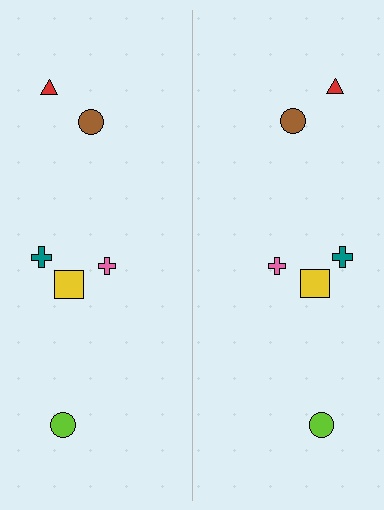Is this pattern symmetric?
Yes, this pattern has bilateral (reflection) symmetry.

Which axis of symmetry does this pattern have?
The pattern has a vertical axis of symmetry running through the center of the image.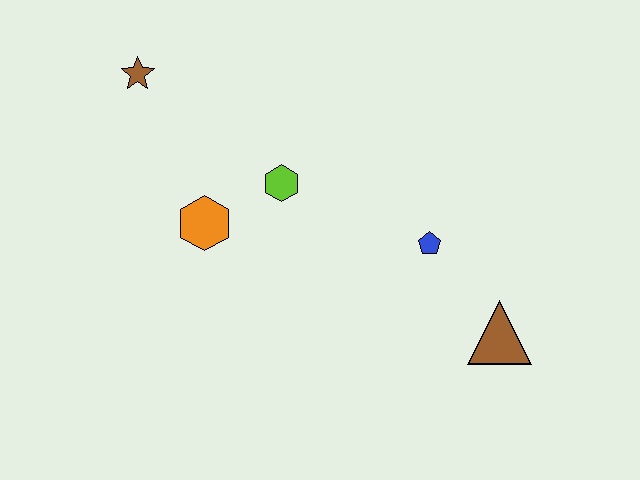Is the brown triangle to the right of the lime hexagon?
Yes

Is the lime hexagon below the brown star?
Yes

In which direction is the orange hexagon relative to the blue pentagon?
The orange hexagon is to the left of the blue pentagon.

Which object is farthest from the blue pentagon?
The brown star is farthest from the blue pentagon.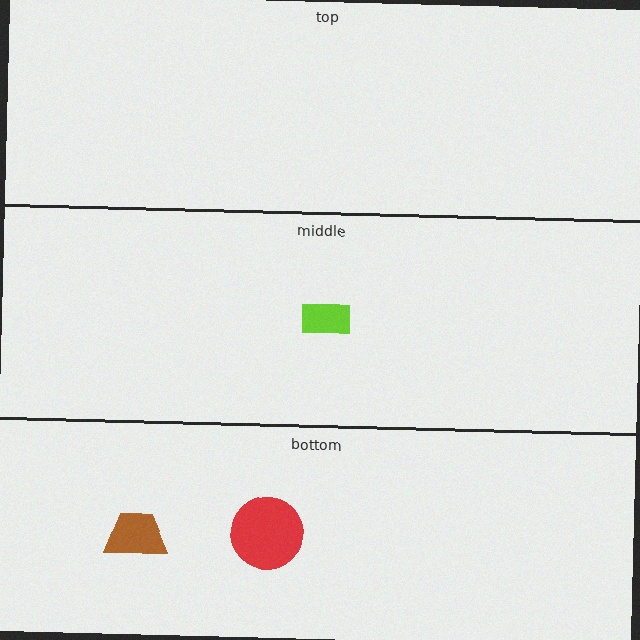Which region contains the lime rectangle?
The middle region.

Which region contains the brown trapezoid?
The bottom region.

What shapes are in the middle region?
The lime rectangle.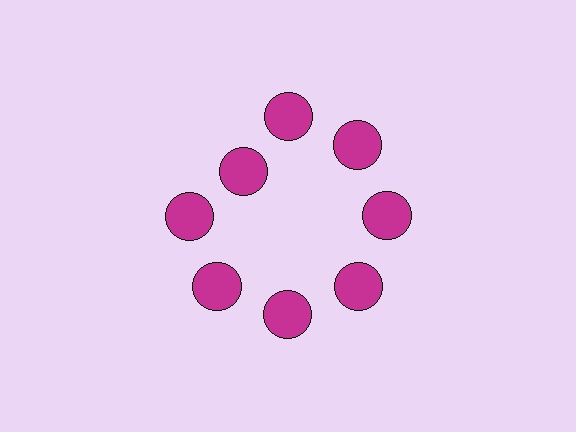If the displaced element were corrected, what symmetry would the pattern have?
It would have 8-fold rotational symmetry — the pattern would map onto itself every 45 degrees.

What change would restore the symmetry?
The symmetry would be restored by moving it outward, back onto the ring so that all 8 circles sit at equal angles and equal distance from the center.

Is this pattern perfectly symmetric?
No. The 8 magenta circles are arranged in a ring, but one element near the 10 o'clock position is pulled inward toward the center, breaking the 8-fold rotational symmetry.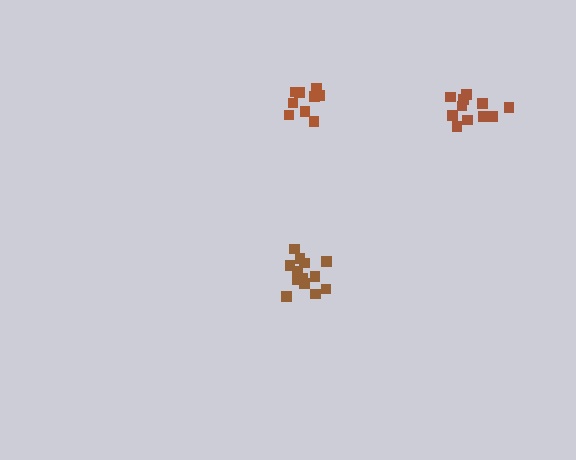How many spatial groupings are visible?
There are 3 spatial groupings.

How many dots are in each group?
Group 1: 14 dots, Group 2: 9 dots, Group 3: 11 dots (34 total).